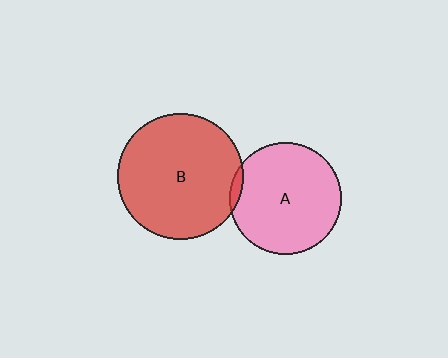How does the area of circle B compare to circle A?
Approximately 1.3 times.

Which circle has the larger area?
Circle B (red).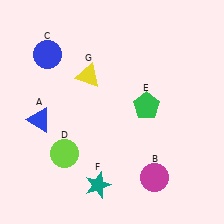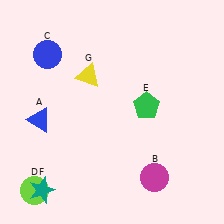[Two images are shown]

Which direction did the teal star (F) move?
The teal star (F) moved left.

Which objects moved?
The objects that moved are: the lime circle (D), the teal star (F).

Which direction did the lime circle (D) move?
The lime circle (D) moved down.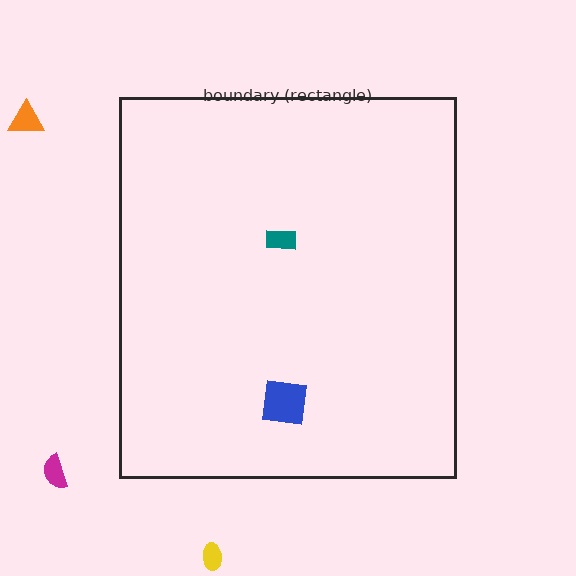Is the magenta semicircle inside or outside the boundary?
Outside.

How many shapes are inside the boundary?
2 inside, 3 outside.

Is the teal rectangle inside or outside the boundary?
Inside.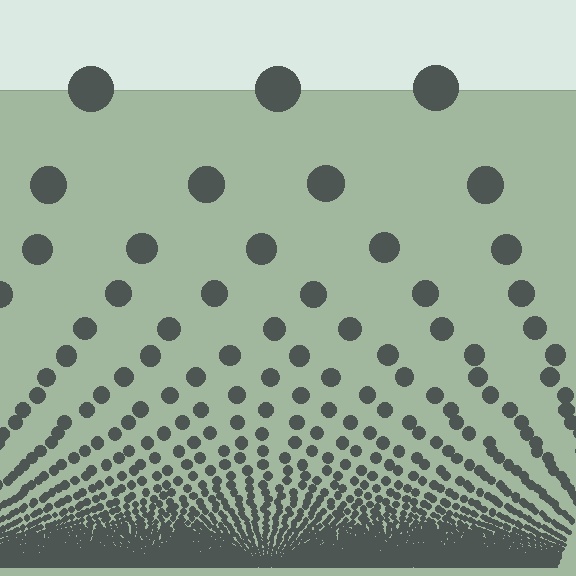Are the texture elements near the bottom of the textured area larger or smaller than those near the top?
Smaller. The gradient is inverted — elements near the bottom are smaller and denser.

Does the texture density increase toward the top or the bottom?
Density increases toward the bottom.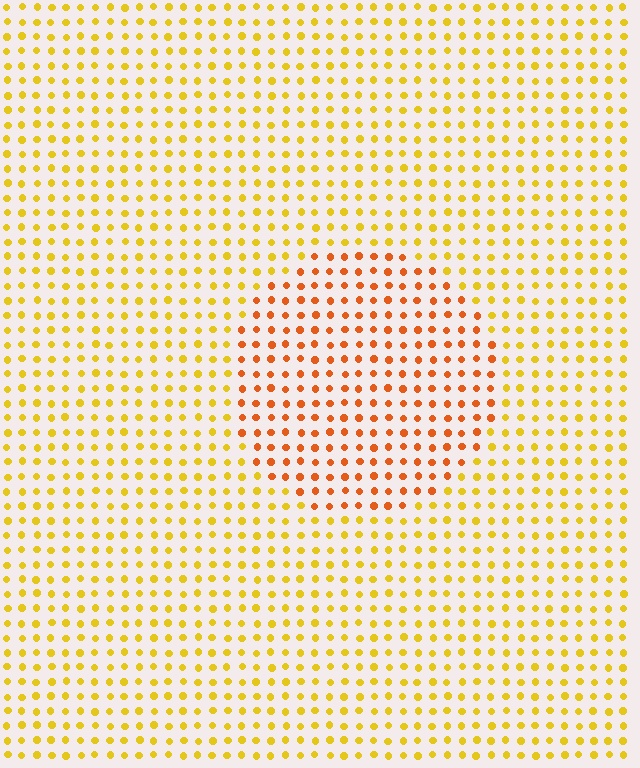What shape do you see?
I see a circle.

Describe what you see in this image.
The image is filled with small yellow elements in a uniform arrangement. A circle-shaped region is visible where the elements are tinted to a slightly different hue, forming a subtle color boundary.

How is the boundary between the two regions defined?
The boundary is defined purely by a slight shift in hue (about 32 degrees). Spacing, size, and orientation are identical on both sides.